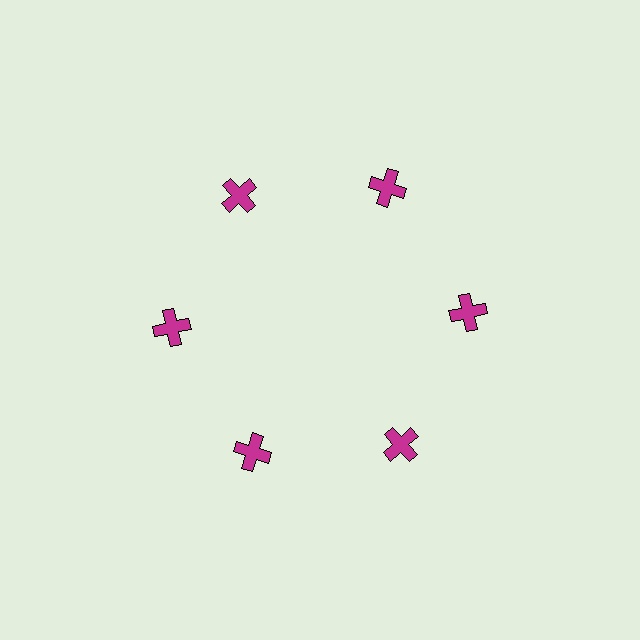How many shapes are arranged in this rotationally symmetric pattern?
There are 6 shapes, arranged in 6 groups of 1.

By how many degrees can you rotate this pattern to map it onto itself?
The pattern maps onto itself every 60 degrees of rotation.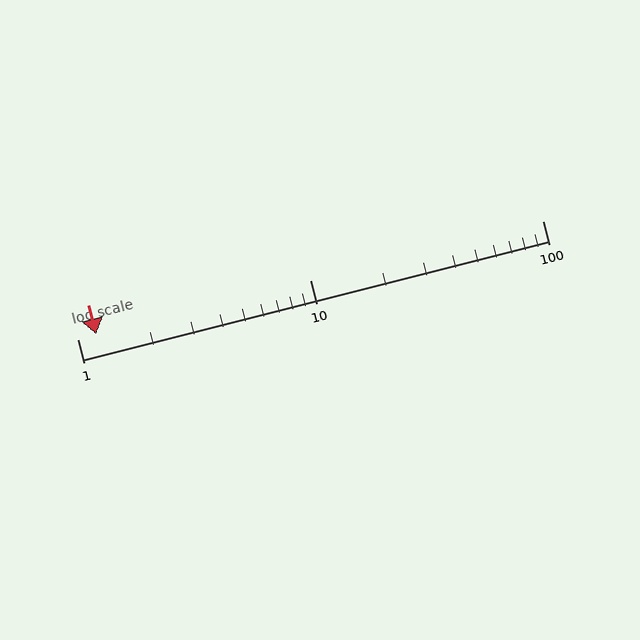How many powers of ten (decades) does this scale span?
The scale spans 2 decades, from 1 to 100.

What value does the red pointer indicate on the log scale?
The pointer indicates approximately 1.2.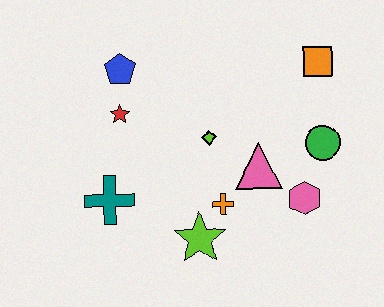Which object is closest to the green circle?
The pink hexagon is closest to the green circle.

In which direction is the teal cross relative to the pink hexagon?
The teal cross is to the left of the pink hexagon.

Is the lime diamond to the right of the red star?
Yes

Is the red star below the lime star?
No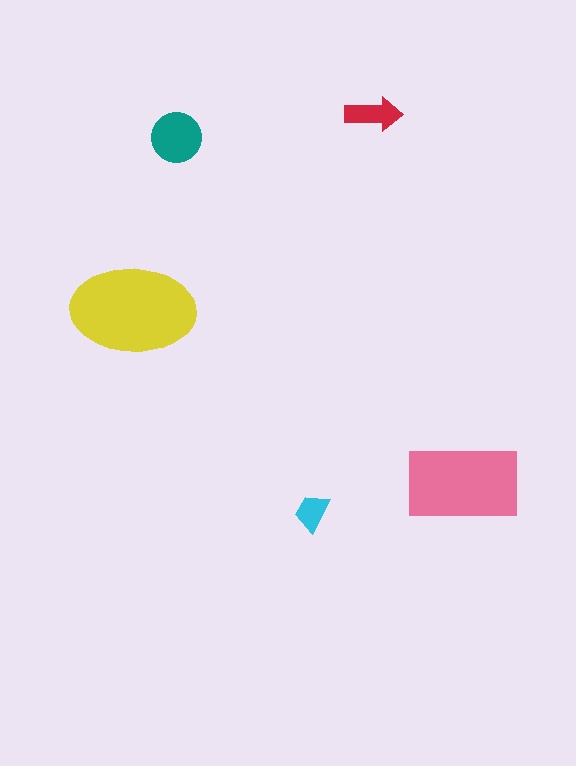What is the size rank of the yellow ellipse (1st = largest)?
1st.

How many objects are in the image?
There are 5 objects in the image.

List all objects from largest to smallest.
The yellow ellipse, the pink rectangle, the teal circle, the red arrow, the cyan trapezoid.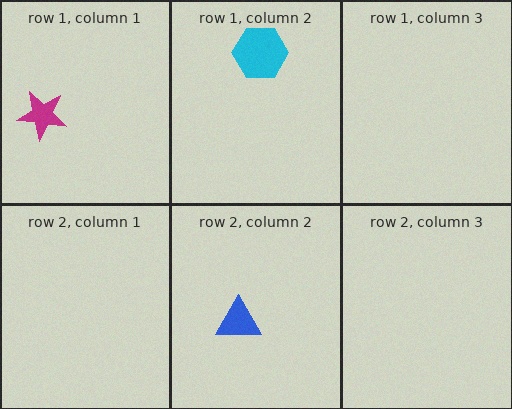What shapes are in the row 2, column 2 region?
The blue triangle.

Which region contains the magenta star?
The row 1, column 1 region.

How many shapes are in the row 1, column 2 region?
1.